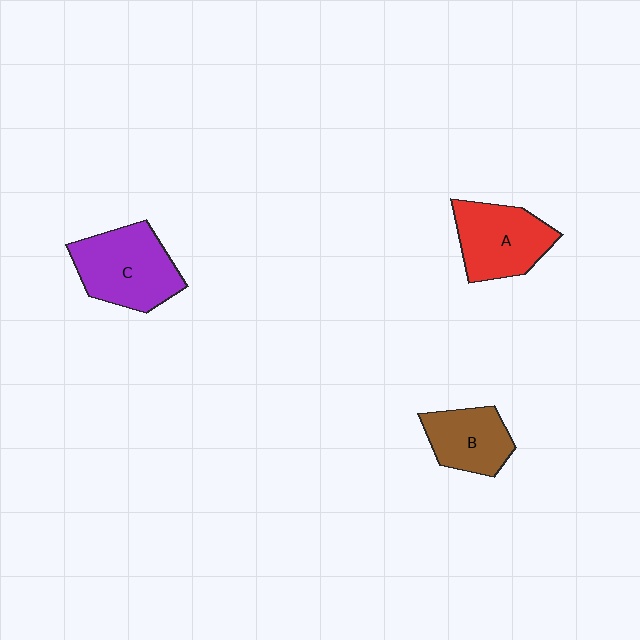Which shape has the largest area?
Shape C (purple).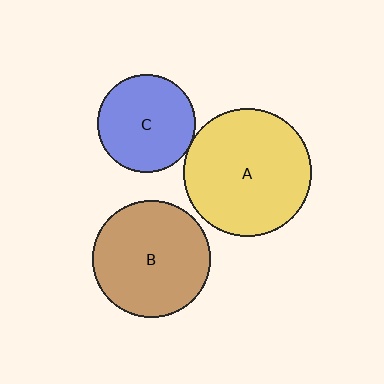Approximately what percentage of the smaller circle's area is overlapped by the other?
Approximately 5%.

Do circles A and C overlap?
Yes.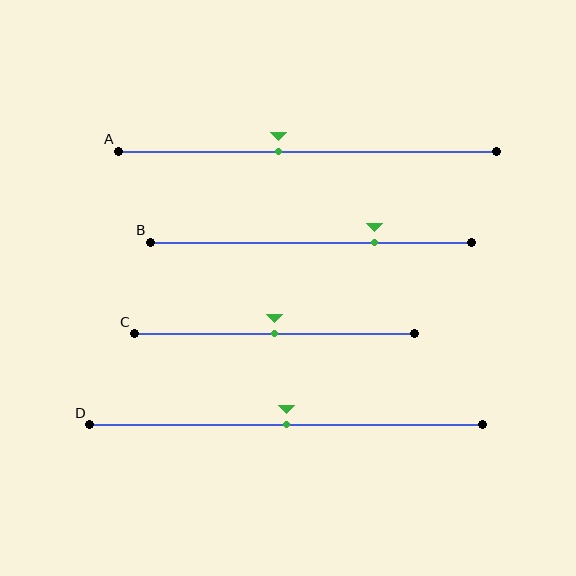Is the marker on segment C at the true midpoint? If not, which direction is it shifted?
Yes, the marker on segment C is at the true midpoint.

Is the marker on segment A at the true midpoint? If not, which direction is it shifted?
No, the marker on segment A is shifted to the left by about 8% of the segment length.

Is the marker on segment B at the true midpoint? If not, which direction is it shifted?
No, the marker on segment B is shifted to the right by about 20% of the segment length.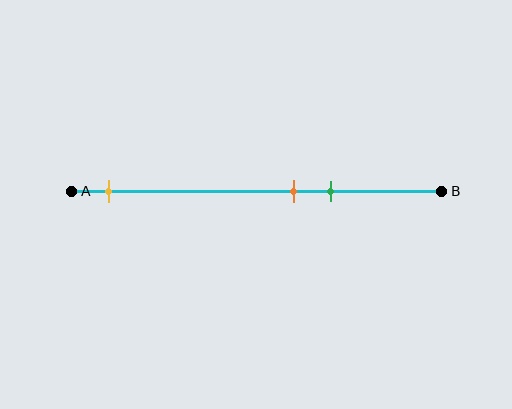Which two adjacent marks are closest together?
The orange and green marks are the closest adjacent pair.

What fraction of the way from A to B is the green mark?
The green mark is approximately 70% (0.7) of the way from A to B.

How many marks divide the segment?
There are 3 marks dividing the segment.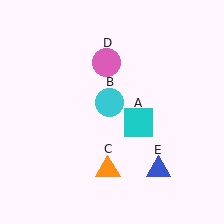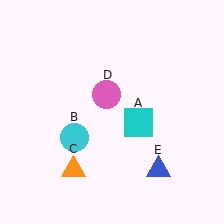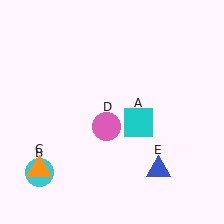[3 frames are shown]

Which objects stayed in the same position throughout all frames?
Cyan square (object A) and blue triangle (object E) remained stationary.